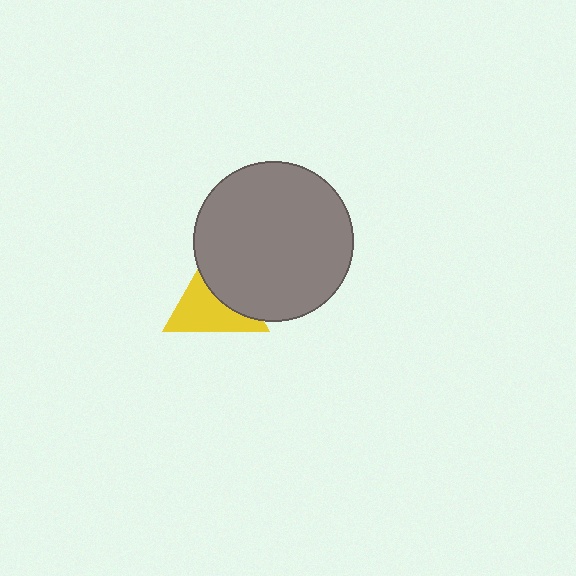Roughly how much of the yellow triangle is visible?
About half of it is visible (roughly 57%).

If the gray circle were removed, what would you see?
You would see the complete yellow triangle.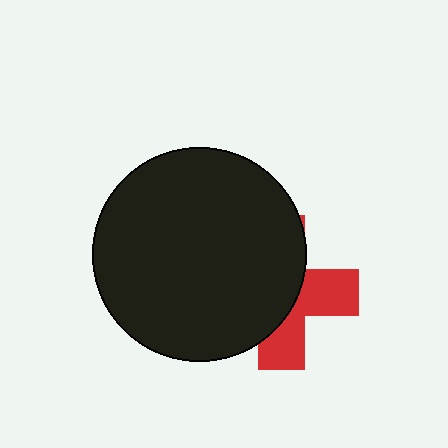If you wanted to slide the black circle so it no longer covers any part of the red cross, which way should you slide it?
Slide it left — that is the most direct way to separate the two shapes.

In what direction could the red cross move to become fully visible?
The red cross could move right. That would shift it out from behind the black circle entirely.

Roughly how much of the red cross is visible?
A small part of it is visible (roughly 40%).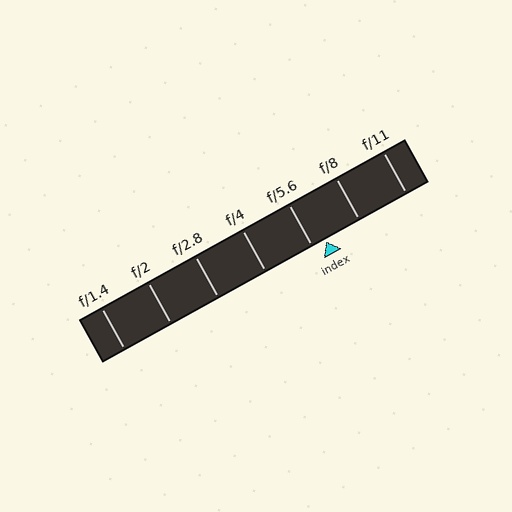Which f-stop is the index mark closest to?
The index mark is closest to f/5.6.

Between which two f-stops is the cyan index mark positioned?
The index mark is between f/5.6 and f/8.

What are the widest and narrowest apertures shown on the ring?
The widest aperture shown is f/1.4 and the narrowest is f/11.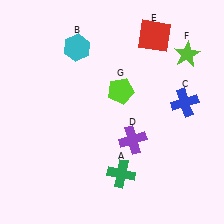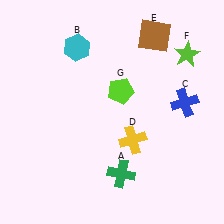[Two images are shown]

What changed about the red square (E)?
In Image 1, E is red. In Image 2, it changed to brown.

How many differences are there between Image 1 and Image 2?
There are 2 differences between the two images.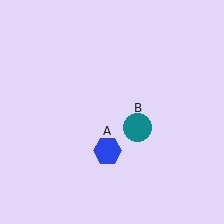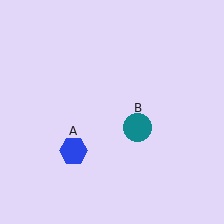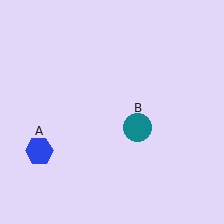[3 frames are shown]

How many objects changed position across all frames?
1 object changed position: blue hexagon (object A).